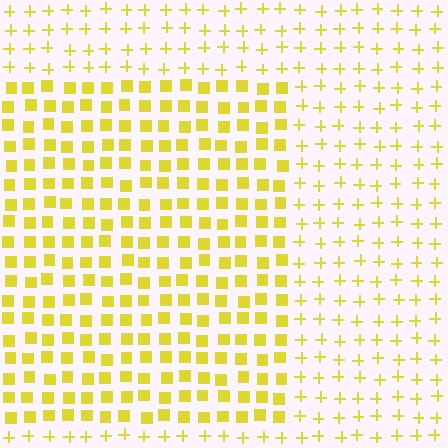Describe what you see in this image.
The image is filled with small yellow elements arranged in a uniform grid. A rectangle-shaped region contains squares, while the surrounding area contains plus signs. The boundary is defined purely by the change in element shape.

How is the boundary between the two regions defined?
The boundary is defined by a change in element shape: squares inside vs. plus signs outside. All elements share the same color and spacing.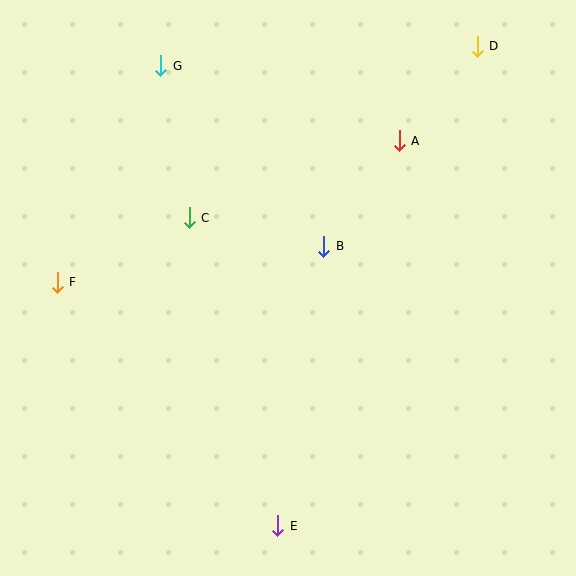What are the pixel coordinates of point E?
Point E is at (278, 526).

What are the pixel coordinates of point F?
Point F is at (57, 282).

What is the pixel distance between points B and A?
The distance between B and A is 130 pixels.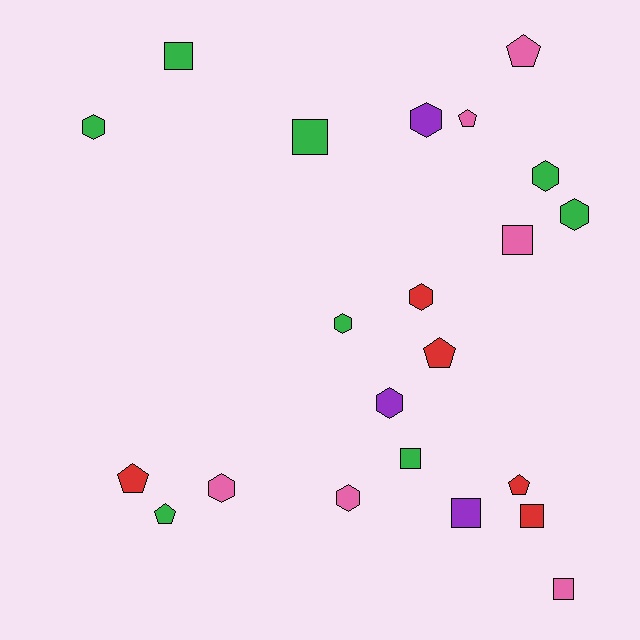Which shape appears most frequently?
Hexagon, with 9 objects.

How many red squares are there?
There is 1 red square.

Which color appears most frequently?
Green, with 8 objects.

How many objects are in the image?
There are 22 objects.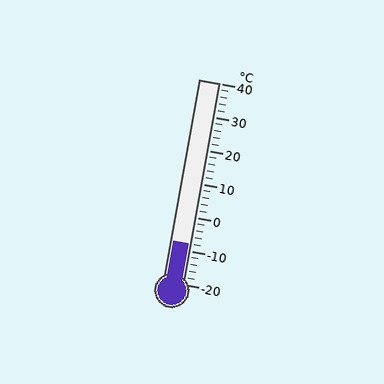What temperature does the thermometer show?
The thermometer shows approximately -8°C.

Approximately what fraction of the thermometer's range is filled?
The thermometer is filled to approximately 20% of its range.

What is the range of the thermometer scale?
The thermometer scale ranges from -20°C to 40°C.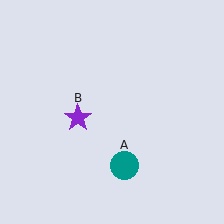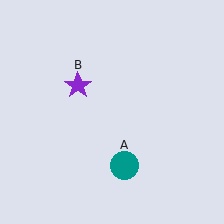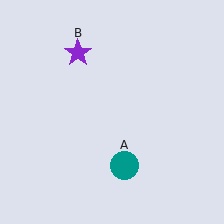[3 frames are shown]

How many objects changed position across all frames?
1 object changed position: purple star (object B).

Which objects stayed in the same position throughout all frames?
Teal circle (object A) remained stationary.